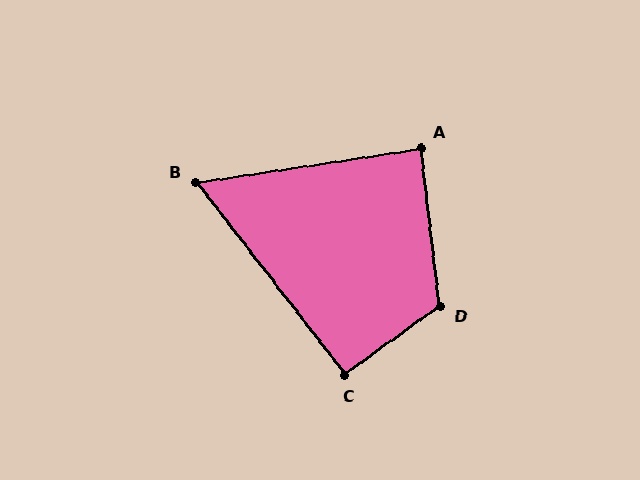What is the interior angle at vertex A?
Approximately 88 degrees (approximately right).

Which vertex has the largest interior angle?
D, at approximately 119 degrees.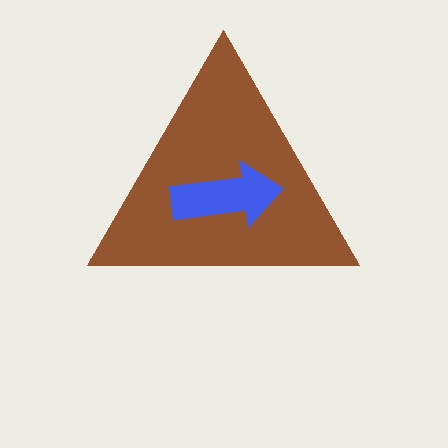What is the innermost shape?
The blue arrow.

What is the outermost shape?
The brown triangle.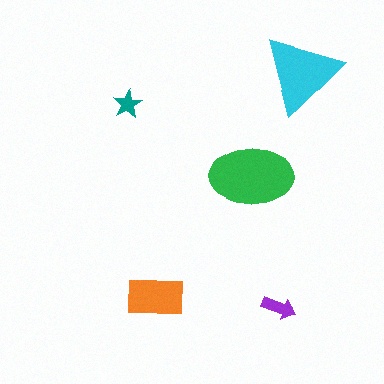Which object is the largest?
The green ellipse.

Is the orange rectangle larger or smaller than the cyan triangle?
Smaller.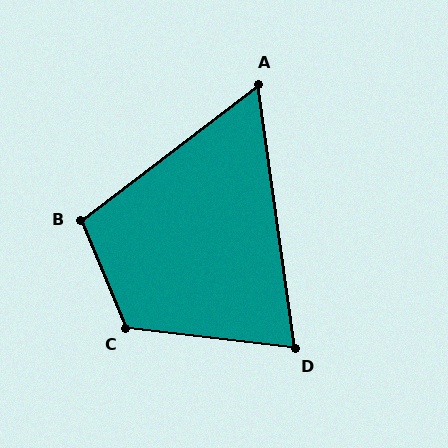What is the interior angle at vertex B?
Approximately 105 degrees (obtuse).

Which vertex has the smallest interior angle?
A, at approximately 61 degrees.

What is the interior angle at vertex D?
Approximately 75 degrees (acute).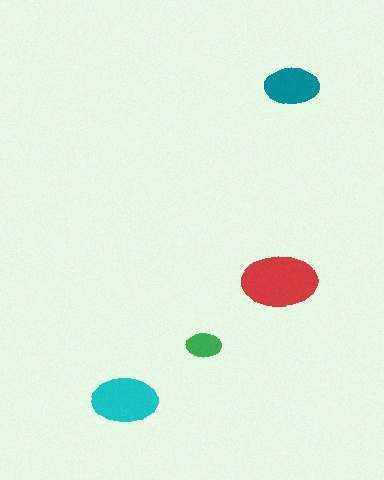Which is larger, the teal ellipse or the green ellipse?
The teal one.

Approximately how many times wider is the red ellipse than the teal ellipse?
About 1.5 times wider.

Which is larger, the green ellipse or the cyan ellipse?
The cyan one.